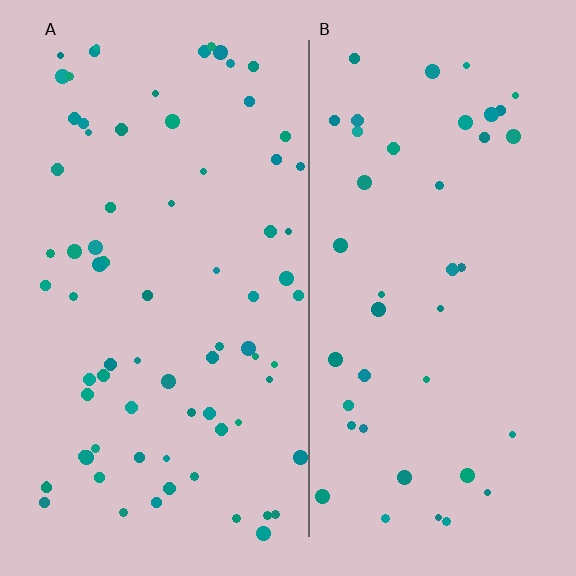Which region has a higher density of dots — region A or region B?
A (the left).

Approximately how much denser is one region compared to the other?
Approximately 1.8× — region A over region B.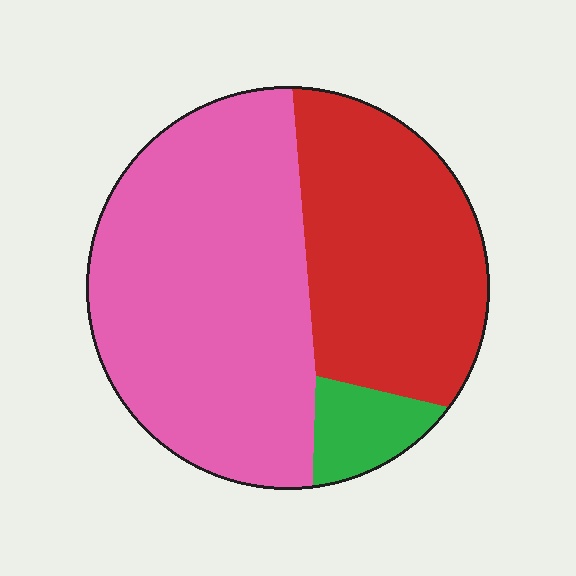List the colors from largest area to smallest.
From largest to smallest: pink, red, green.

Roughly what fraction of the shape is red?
Red takes up about three eighths (3/8) of the shape.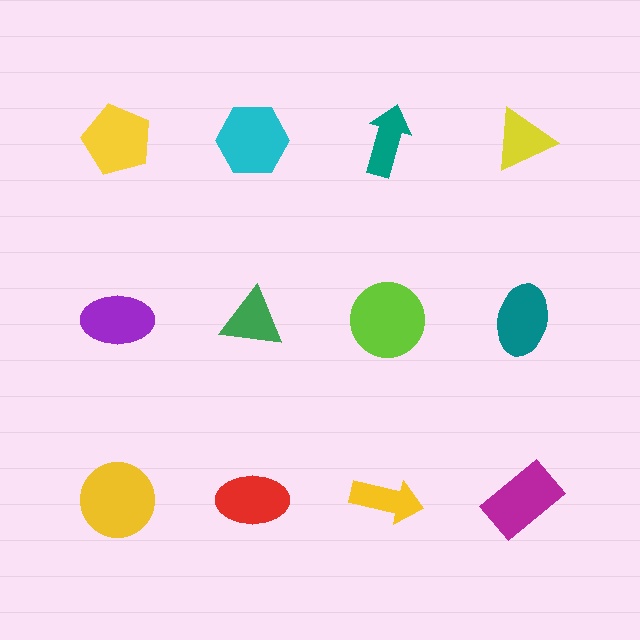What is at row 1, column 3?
A teal arrow.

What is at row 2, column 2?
A green triangle.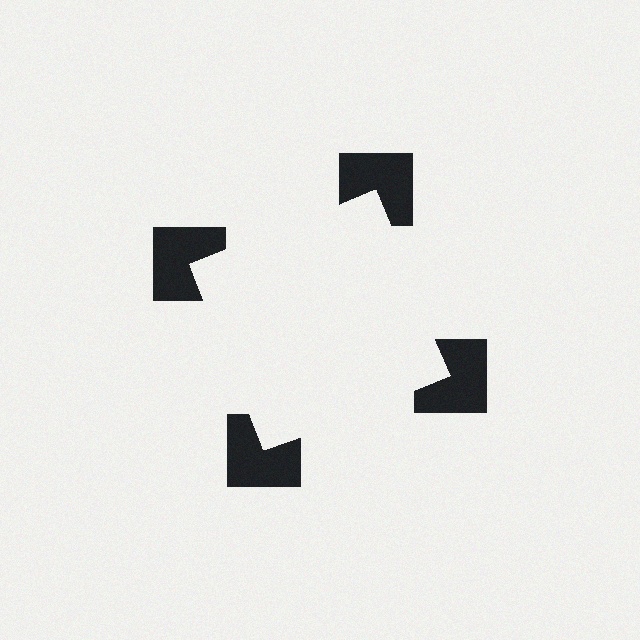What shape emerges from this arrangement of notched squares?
An illusory square — its edges are inferred from the aligned wedge cuts in the notched squares, not physically drawn.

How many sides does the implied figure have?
4 sides.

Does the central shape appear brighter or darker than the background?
It typically appears slightly brighter than the background, even though no actual brightness change is drawn.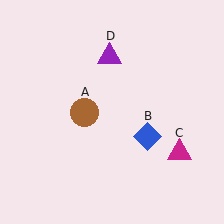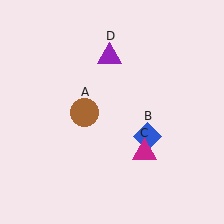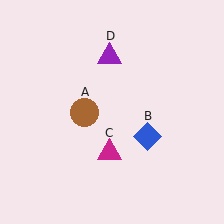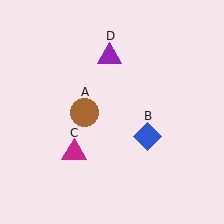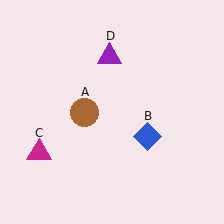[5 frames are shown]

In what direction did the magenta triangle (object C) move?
The magenta triangle (object C) moved left.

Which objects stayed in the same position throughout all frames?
Brown circle (object A) and blue diamond (object B) and purple triangle (object D) remained stationary.